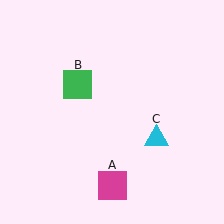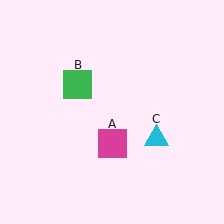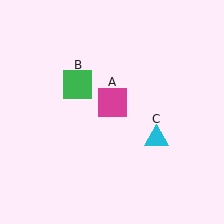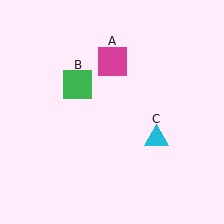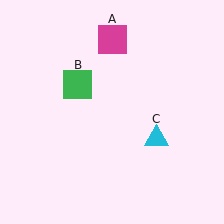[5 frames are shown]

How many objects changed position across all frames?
1 object changed position: magenta square (object A).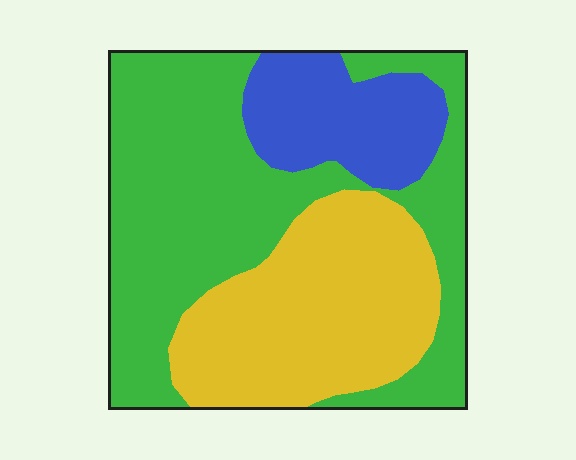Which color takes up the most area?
Green, at roughly 50%.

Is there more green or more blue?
Green.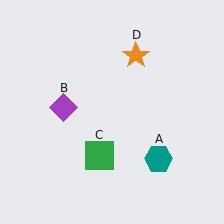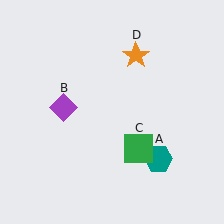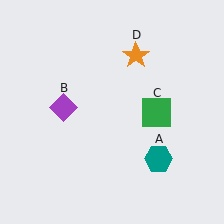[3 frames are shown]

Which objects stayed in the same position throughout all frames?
Teal hexagon (object A) and purple diamond (object B) and orange star (object D) remained stationary.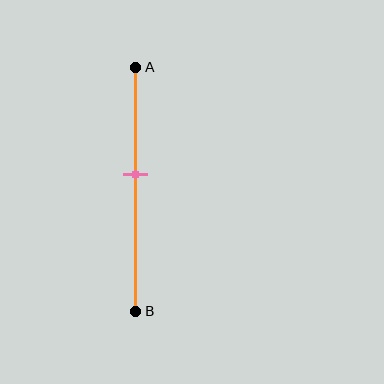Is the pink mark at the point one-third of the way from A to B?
No, the mark is at about 45% from A, not at the 33% one-third point.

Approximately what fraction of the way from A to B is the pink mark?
The pink mark is approximately 45% of the way from A to B.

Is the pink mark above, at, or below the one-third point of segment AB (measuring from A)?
The pink mark is below the one-third point of segment AB.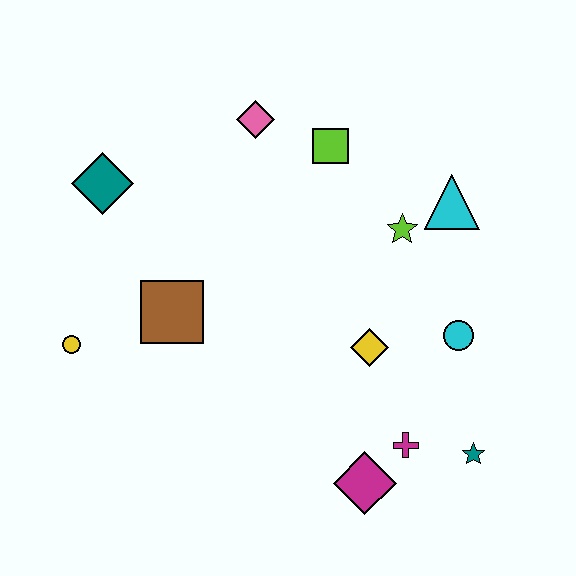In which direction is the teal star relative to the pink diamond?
The teal star is below the pink diamond.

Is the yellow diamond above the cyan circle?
No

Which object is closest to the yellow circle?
The brown square is closest to the yellow circle.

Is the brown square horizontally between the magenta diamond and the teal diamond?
Yes